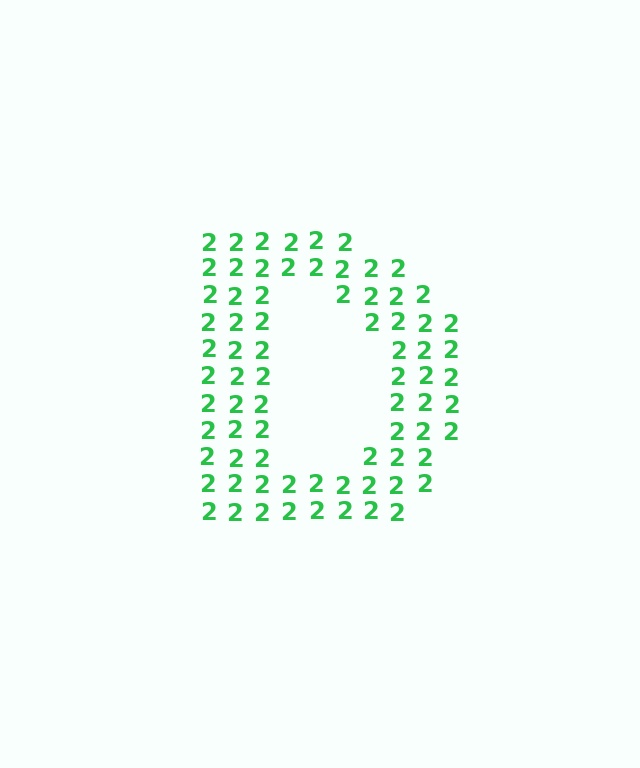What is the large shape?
The large shape is the letter D.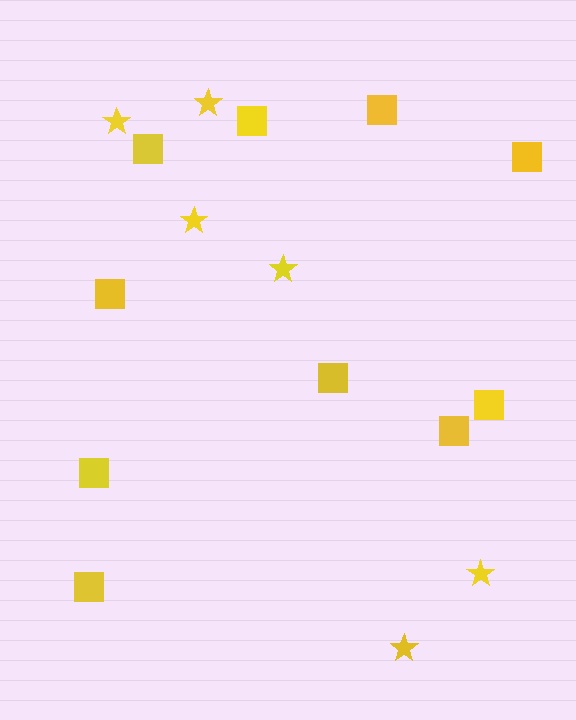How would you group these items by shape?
There are 2 groups: one group of squares (10) and one group of stars (6).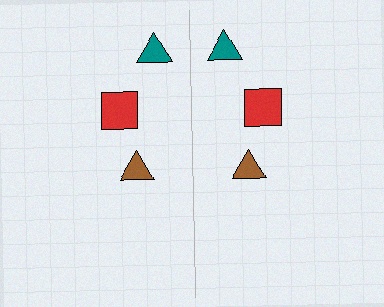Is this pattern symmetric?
Yes, this pattern has bilateral (reflection) symmetry.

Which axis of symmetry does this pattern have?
The pattern has a vertical axis of symmetry running through the center of the image.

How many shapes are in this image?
There are 6 shapes in this image.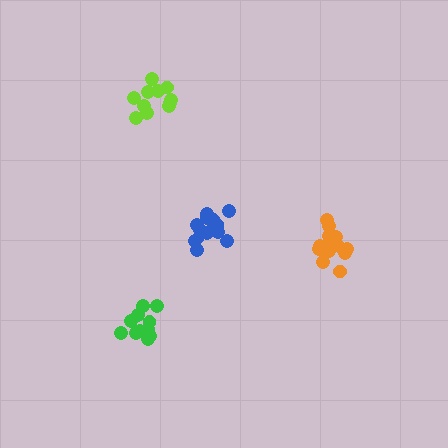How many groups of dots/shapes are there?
There are 4 groups.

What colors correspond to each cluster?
The clusters are colored: green, orange, lime, blue.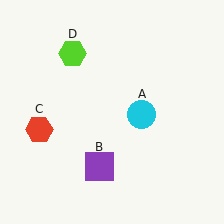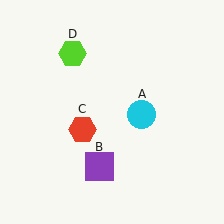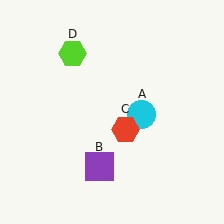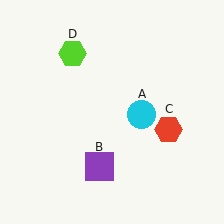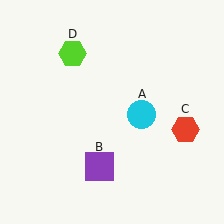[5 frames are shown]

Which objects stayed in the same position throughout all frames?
Cyan circle (object A) and purple square (object B) and lime hexagon (object D) remained stationary.